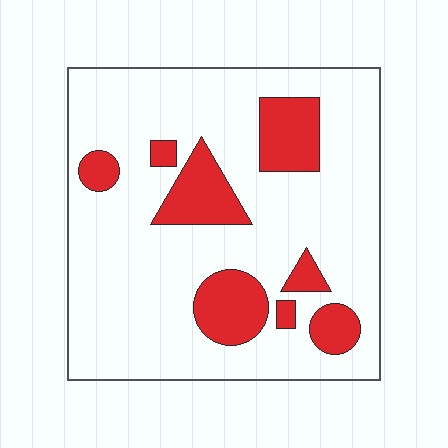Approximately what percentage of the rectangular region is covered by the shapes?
Approximately 20%.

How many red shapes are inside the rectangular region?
8.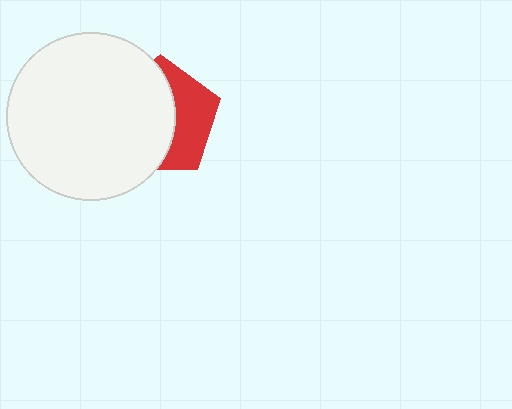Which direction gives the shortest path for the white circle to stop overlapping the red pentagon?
Moving left gives the shortest separation.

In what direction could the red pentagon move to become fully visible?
The red pentagon could move right. That would shift it out from behind the white circle entirely.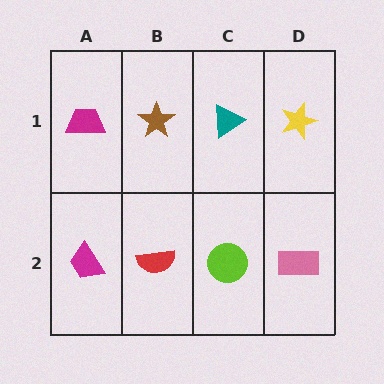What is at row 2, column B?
A red semicircle.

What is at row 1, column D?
A yellow star.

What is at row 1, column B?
A brown star.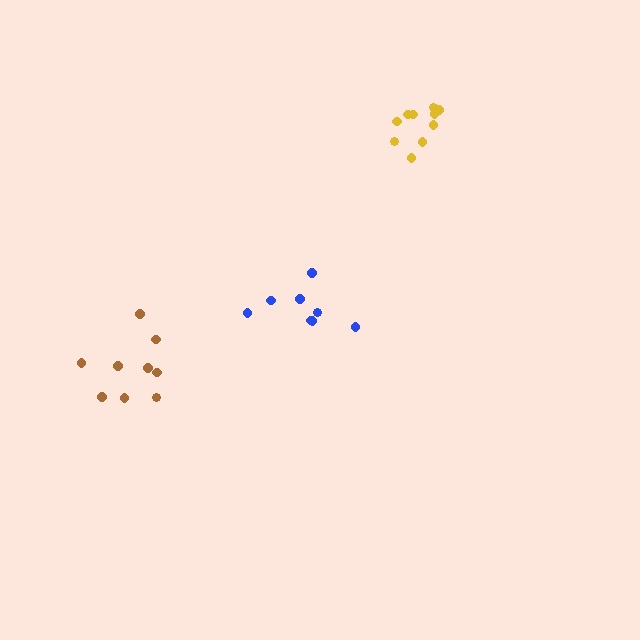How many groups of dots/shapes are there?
There are 3 groups.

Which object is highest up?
The yellow cluster is topmost.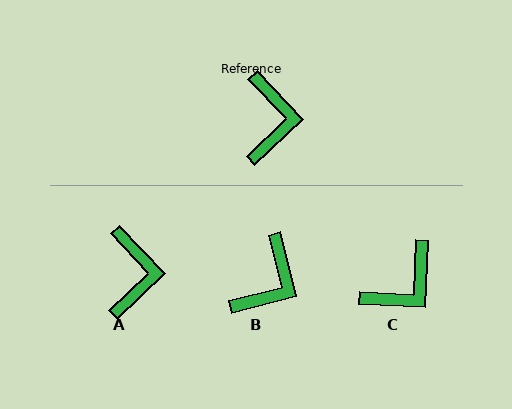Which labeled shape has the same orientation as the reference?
A.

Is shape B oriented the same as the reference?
No, it is off by about 30 degrees.